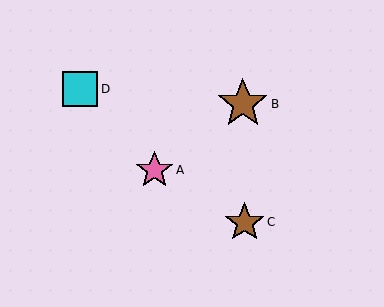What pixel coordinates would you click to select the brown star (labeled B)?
Click at (243, 104) to select the brown star B.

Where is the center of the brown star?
The center of the brown star is at (245, 222).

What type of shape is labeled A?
Shape A is a pink star.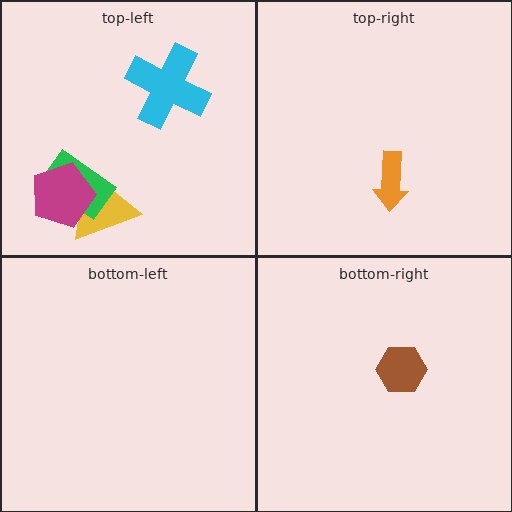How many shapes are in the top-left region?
4.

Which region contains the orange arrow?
The top-right region.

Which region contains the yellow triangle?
The top-left region.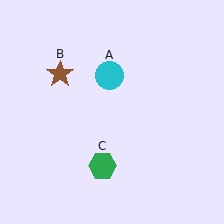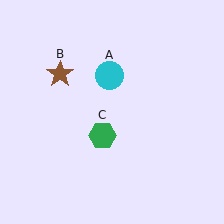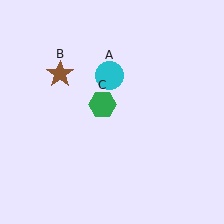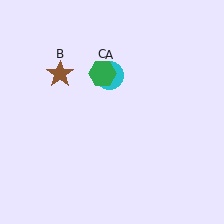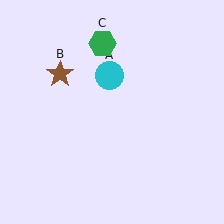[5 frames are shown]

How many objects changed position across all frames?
1 object changed position: green hexagon (object C).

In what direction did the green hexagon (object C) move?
The green hexagon (object C) moved up.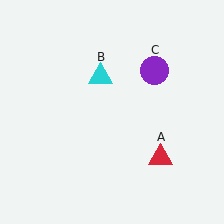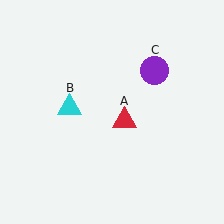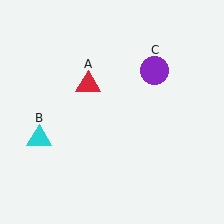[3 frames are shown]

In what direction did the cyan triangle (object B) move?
The cyan triangle (object B) moved down and to the left.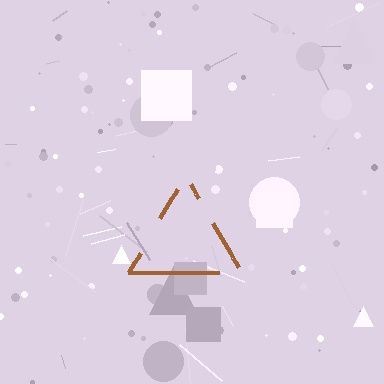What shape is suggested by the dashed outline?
The dashed outline suggests a triangle.